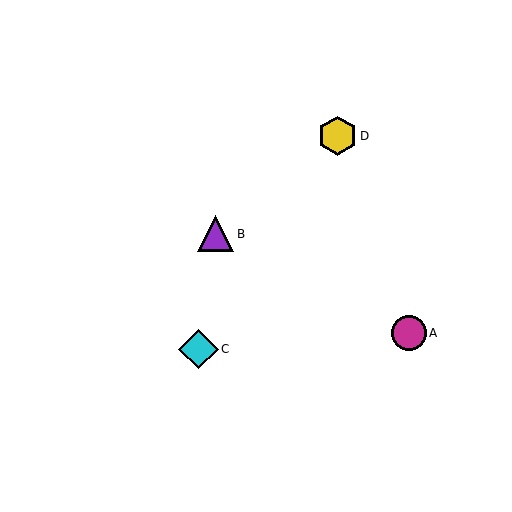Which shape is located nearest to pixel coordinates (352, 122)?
The yellow hexagon (labeled D) at (337, 136) is nearest to that location.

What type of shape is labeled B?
Shape B is a purple triangle.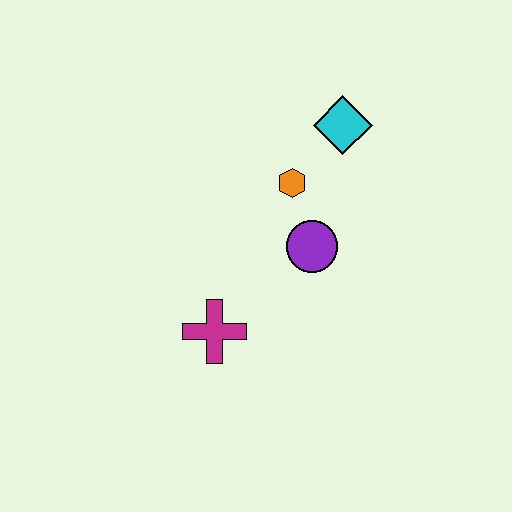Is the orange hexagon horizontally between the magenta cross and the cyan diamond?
Yes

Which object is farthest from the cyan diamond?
The magenta cross is farthest from the cyan diamond.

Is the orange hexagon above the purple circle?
Yes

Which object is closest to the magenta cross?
The purple circle is closest to the magenta cross.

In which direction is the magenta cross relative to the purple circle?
The magenta cross is to the left of the purple circle.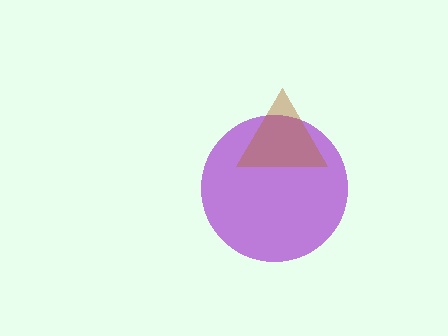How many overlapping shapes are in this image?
There are 2 overlapping shapes in the image.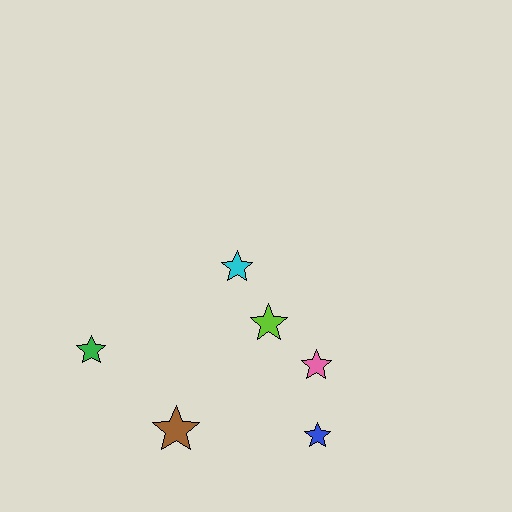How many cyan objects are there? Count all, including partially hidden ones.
There is 1 cyan object.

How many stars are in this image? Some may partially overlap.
There are 6 stars.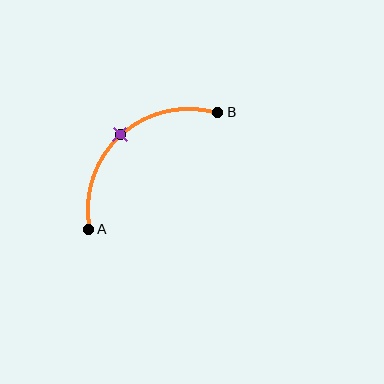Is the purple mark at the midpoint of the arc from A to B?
Yes. The purple mark lies on the arc at equal arc-length from both A and B — it is the arc midpoint.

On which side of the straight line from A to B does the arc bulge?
The arc bulges above and to the left of the straight line connecting A and B.